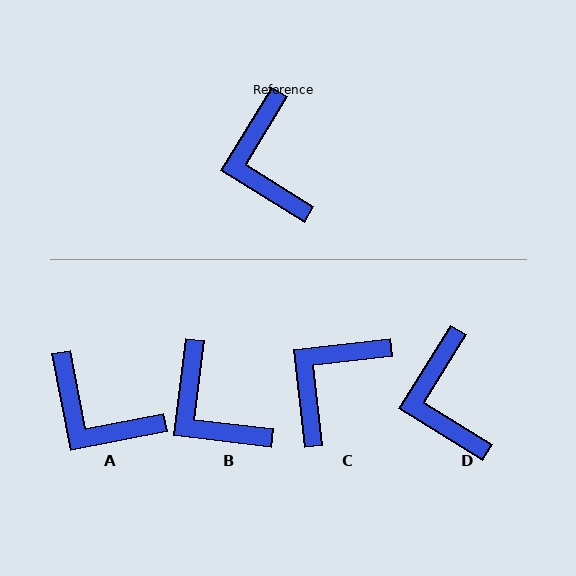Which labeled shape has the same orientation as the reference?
D.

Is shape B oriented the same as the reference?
No, it is off by about 25 degrees.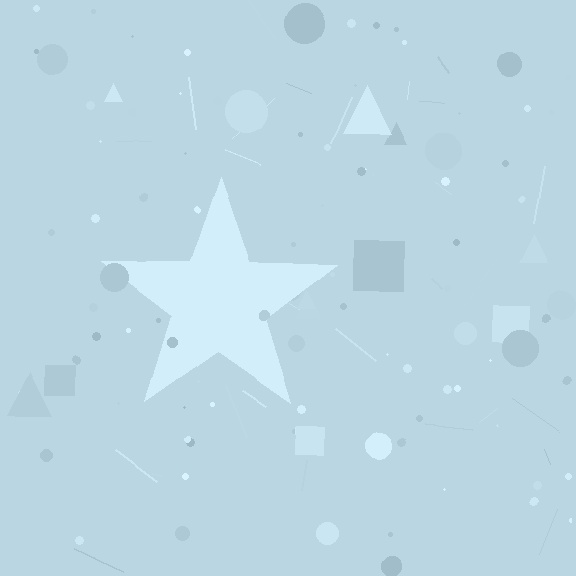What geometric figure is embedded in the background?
A star is embedded in the background.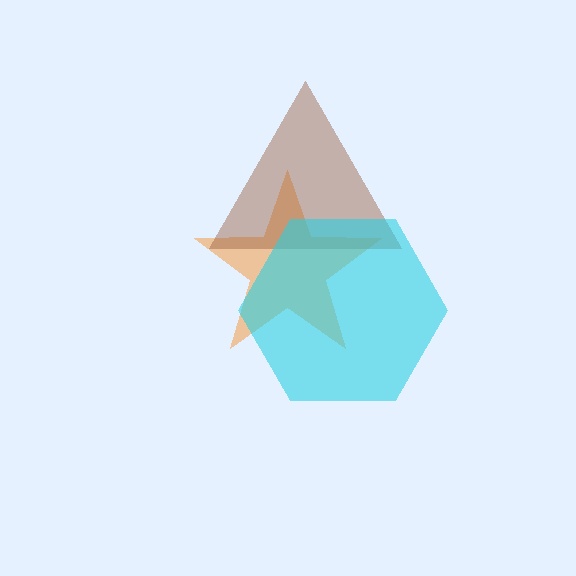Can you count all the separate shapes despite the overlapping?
Yes, there are 3 separate shapes.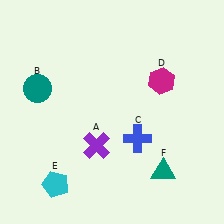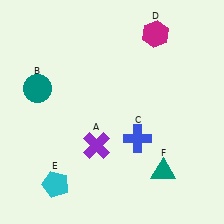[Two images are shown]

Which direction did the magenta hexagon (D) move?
The magenta hexagon (D) moved up.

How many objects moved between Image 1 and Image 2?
1 object moved between the two images.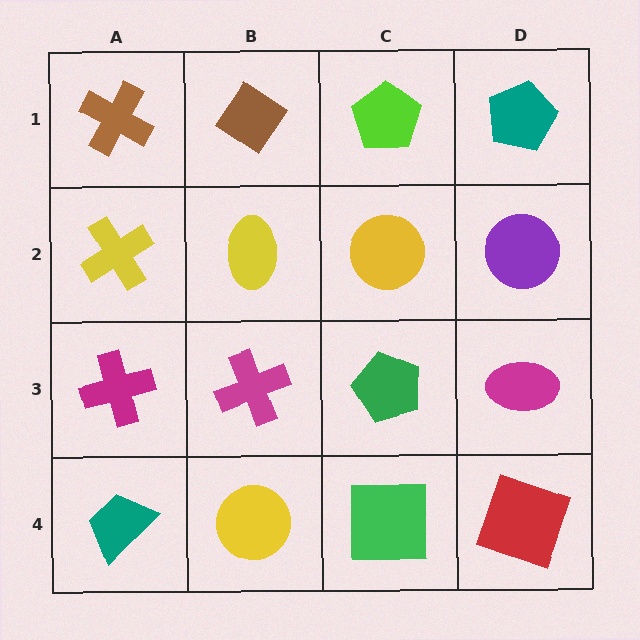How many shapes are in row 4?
4 shapes.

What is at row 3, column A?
A magenta cross.